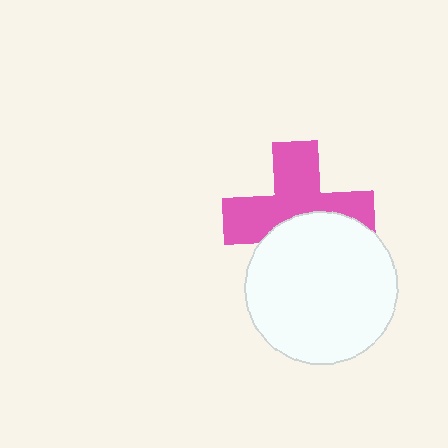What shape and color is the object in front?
The object in front is a white circle.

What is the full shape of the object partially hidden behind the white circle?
The partially hidden object is a pink cross.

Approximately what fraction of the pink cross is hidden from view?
Roughly 40% of the pink cross is hidden behind the white circle.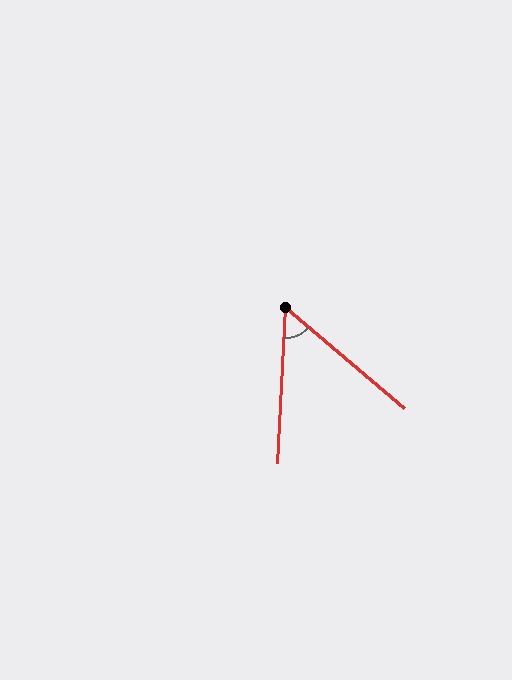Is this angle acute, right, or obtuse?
It is acute.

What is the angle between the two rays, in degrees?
Approximately 52 degrees.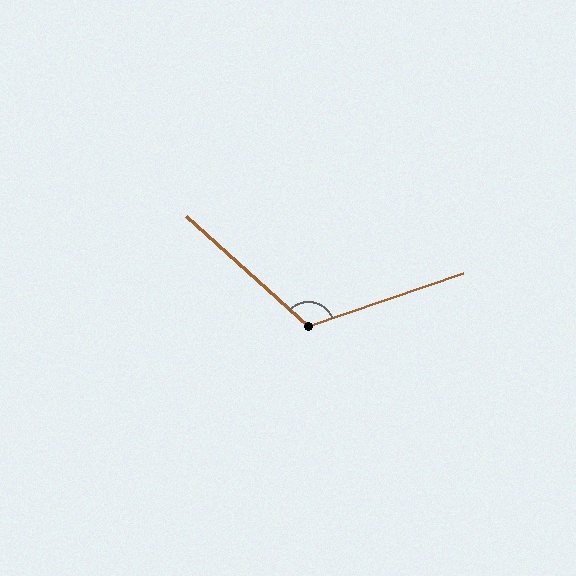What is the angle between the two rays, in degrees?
Approximately 119 degrees.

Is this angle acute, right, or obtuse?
It is obtuse.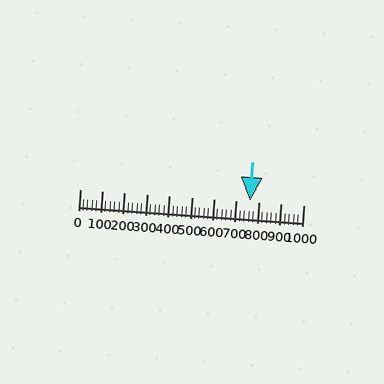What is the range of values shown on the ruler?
The ruler shows values from 0 to 1000.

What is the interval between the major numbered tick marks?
The major tick marks are spaced 100 units apart.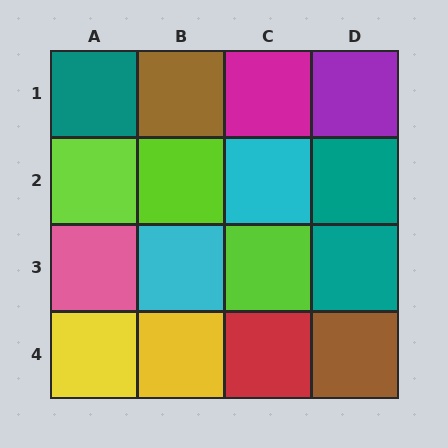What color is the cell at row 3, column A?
Pink.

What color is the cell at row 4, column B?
Yellow.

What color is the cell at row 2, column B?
Lime.